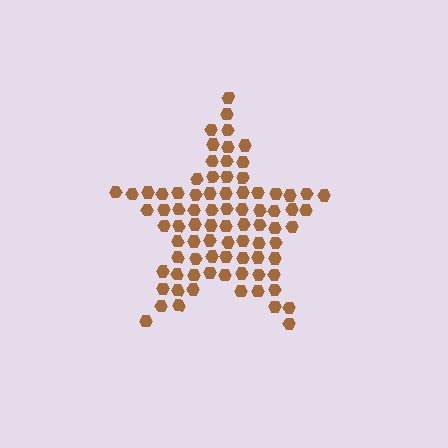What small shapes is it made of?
It is made of small hexagons.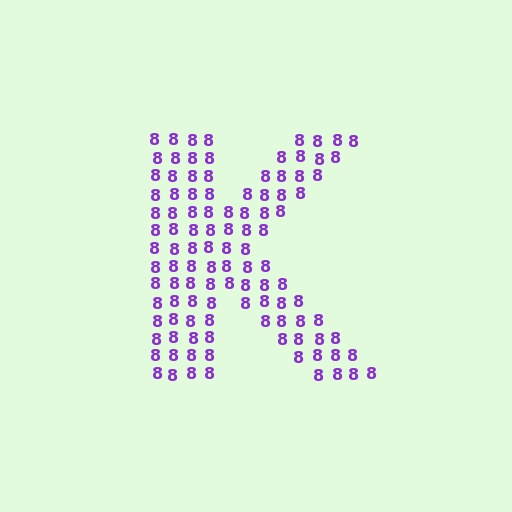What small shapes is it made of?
It is made of small digit 8's.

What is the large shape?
The large shape is the letter K.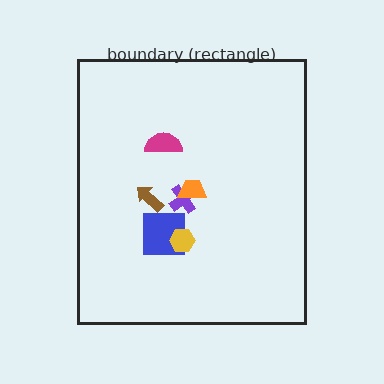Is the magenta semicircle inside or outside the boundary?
Inside.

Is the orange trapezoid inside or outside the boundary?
Inside.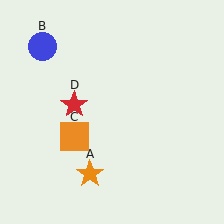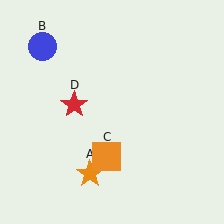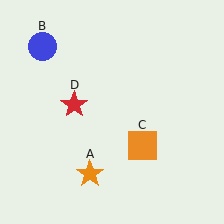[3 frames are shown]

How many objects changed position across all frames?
1 object changed position: orange square (object C).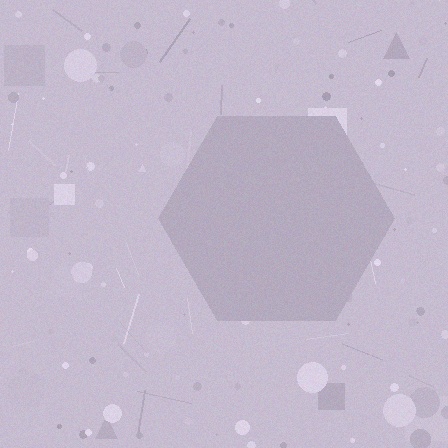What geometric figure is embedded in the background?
A hexagon is embedded in the background.